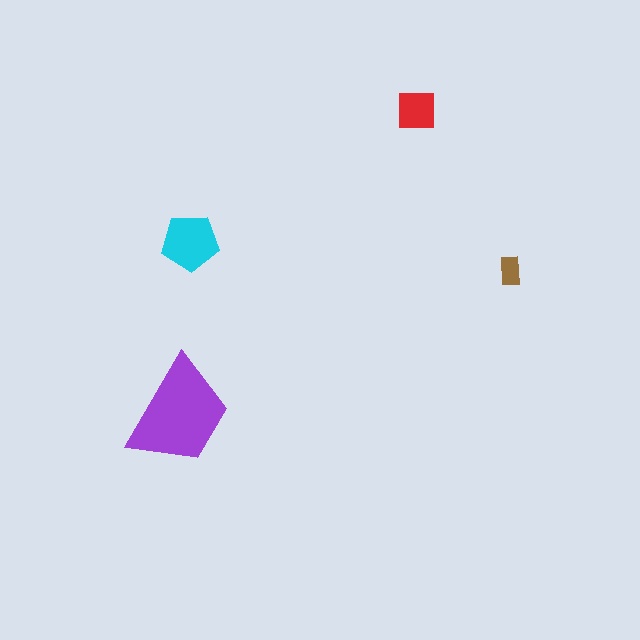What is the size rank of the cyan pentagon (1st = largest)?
2nd.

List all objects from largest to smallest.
The purple trapezoid, the cyan pentagon, the red square, the brown rectangle.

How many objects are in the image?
There are 4 objects in the image.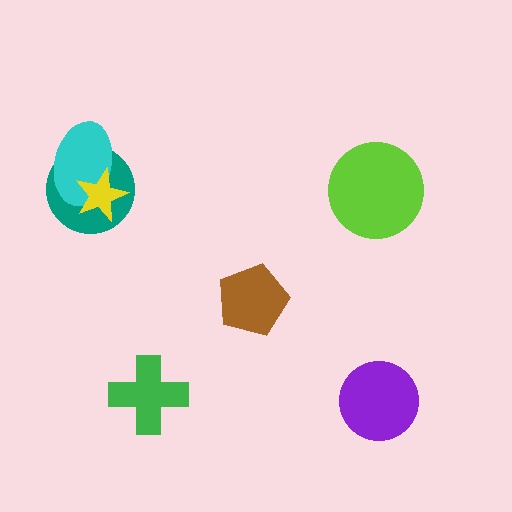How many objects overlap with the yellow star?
2 objects overlap with the yellow star.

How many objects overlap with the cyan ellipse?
2 objects overlap with the cyan ellipse.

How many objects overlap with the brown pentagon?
0 objects overlap with the brown pentagon.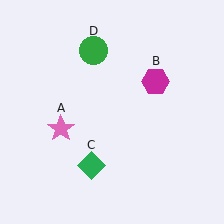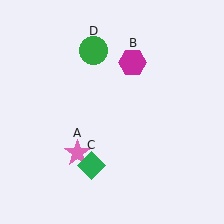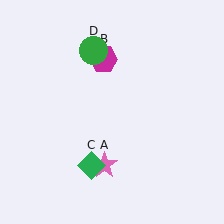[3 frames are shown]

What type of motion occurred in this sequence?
The pink star (object A), magenta hexagon (object B) rotated counterclockwise around the center of the scene.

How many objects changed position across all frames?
2 objects changed position: pink star (object A), magenta hexagon (object B).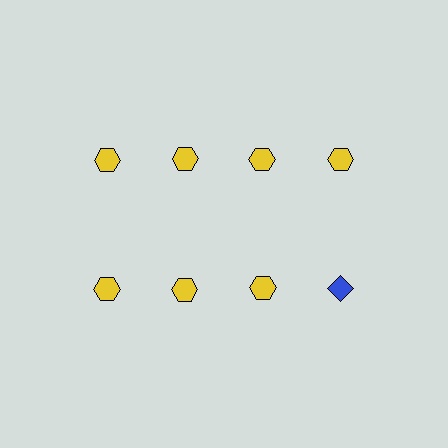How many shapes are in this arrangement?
There are 8 shapes arranged in a grid pattern.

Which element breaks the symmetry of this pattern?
The blue diamond in the second row, second from right column breaks the symmetry. All other shapes are yellow hexagons.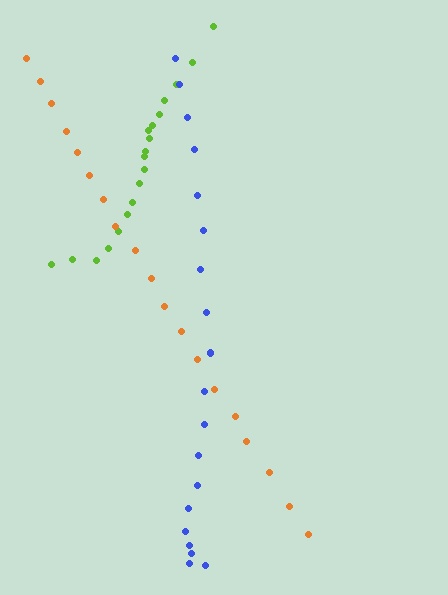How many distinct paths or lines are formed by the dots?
There are 3 distinct paths.